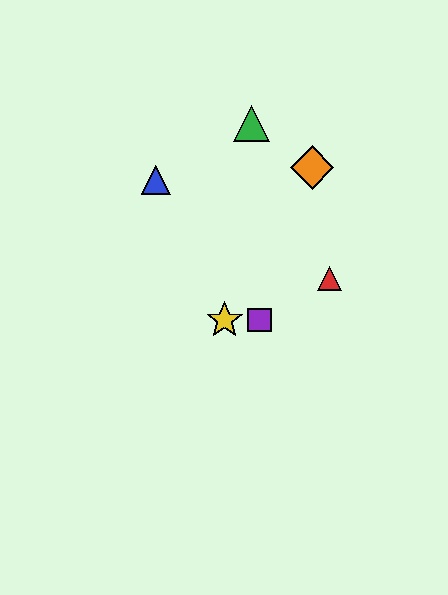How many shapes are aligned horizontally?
2 shapes (the yellow star, the purple square) are aligned horizontally.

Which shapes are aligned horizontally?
The yellow star, the purple square are aligned horizontally.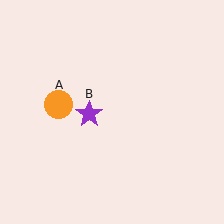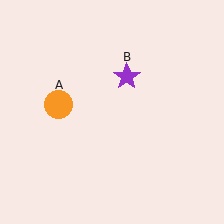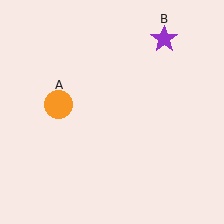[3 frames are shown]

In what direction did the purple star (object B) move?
The purple star (object B) moved up and to the right.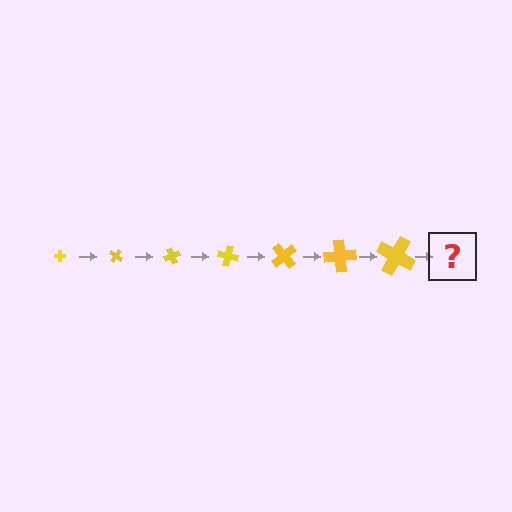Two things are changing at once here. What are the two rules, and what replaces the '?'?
The two rules are that the cross grows larger each step and it rotates 35 degrees each step. The '?' should be a cross, larger than the previous one and rotated 245 degrees from the start.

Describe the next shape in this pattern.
It should be a cross, larger than the previous one and rotated 245 degrees from the start.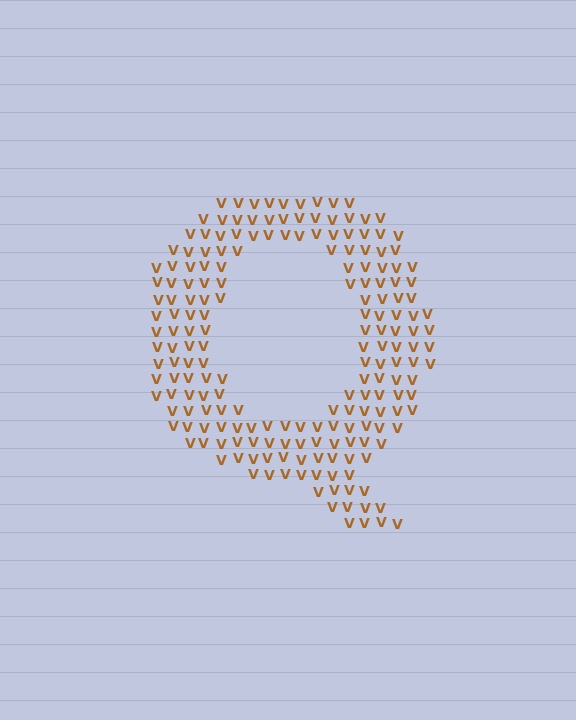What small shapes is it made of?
It is made of small letter V's.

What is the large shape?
The large shape is the letter Q.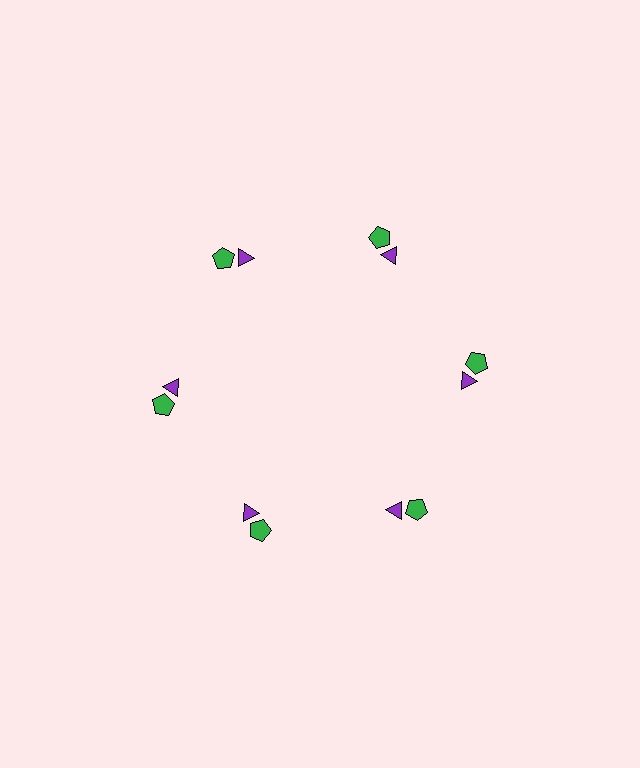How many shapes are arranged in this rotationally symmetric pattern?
There are 12 shapes, arranged in 6 groups of 2.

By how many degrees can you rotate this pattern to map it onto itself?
The pattern maps onto itself every 60 degrees of rotation.